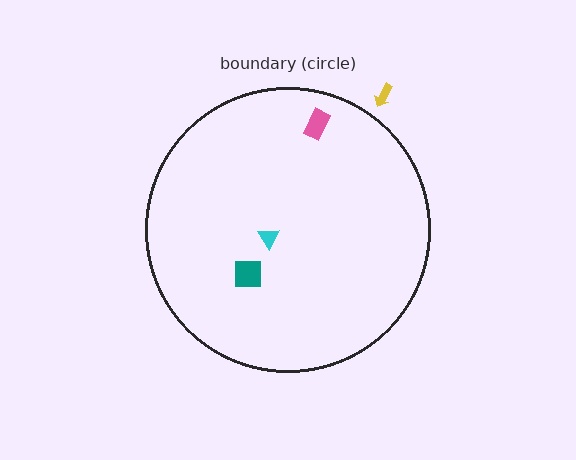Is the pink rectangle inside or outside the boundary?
Inside.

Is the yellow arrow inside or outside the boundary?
Outside.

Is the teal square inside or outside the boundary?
Inside.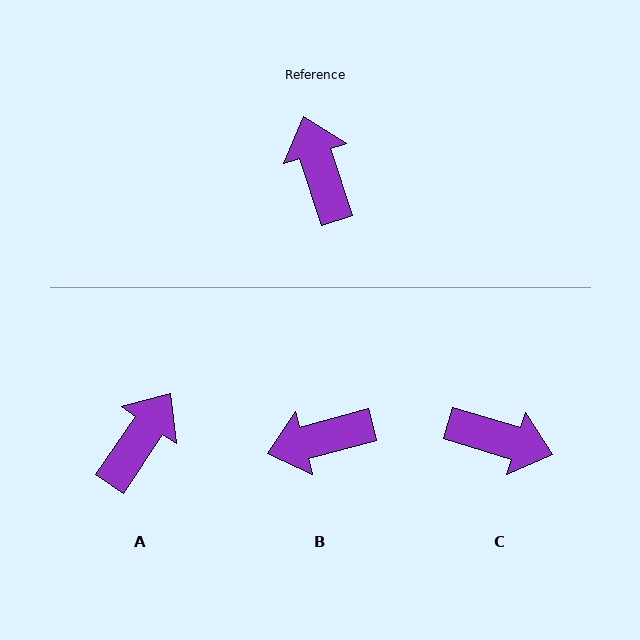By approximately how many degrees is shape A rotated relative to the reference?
Approximately 52 degrees clockwise.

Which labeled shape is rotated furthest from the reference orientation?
C, about 124 degrees away.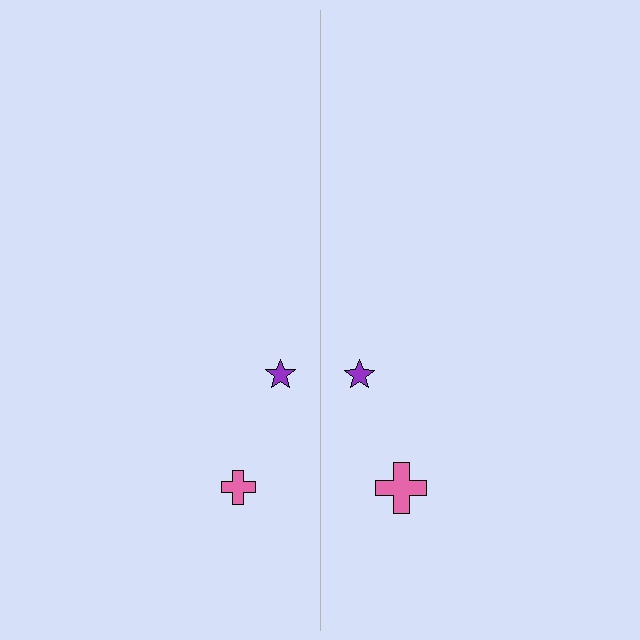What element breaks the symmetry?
The pink cross on the right side has a different size than its mirror counterpart.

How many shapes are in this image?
There are 4 shapes in this image.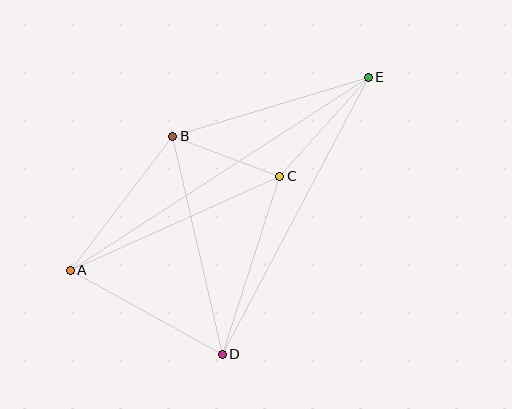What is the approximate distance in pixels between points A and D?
The distance between A and D is approximately 173 pixels.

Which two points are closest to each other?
Points B and C are closest to each other.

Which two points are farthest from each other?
Points A and E are farthest from each other.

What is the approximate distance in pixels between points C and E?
The distance between C and E is approximately 133 pixels.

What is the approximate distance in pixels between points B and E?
The distance between B and E is approximately 204 pixels.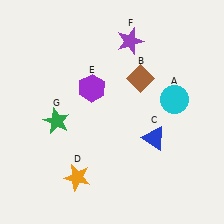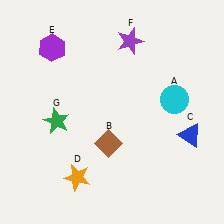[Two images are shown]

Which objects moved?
The objects that moved are: the brown diamond (B), the blue triangle (C), the purple hexagon (E).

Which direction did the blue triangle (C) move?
The blue triangle (C) moved right.